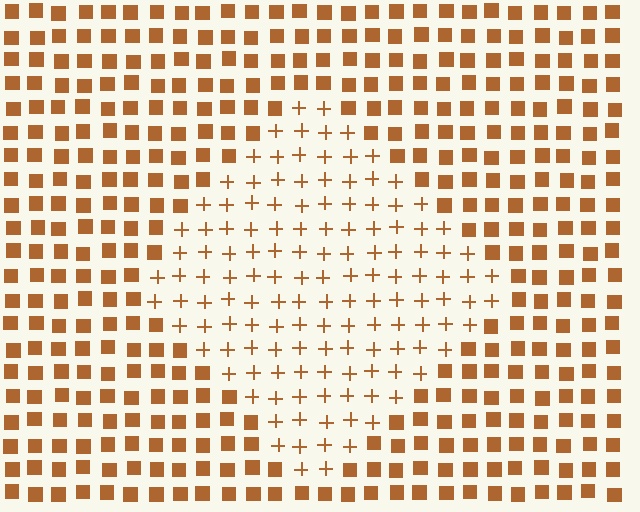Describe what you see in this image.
The image is filled with small brown elements arranged in a uniform grid. A diamond-shaped region contains plus signs, while the surrounding area contains squares. The boundary is defined purely by the change in element shape.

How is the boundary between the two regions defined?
The boundary is defined by a change in element shape: plus signs inside vs. squares outside. All elements share the same color and spacing.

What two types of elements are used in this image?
The image uses plus signs inside the diamond region and squares outside it.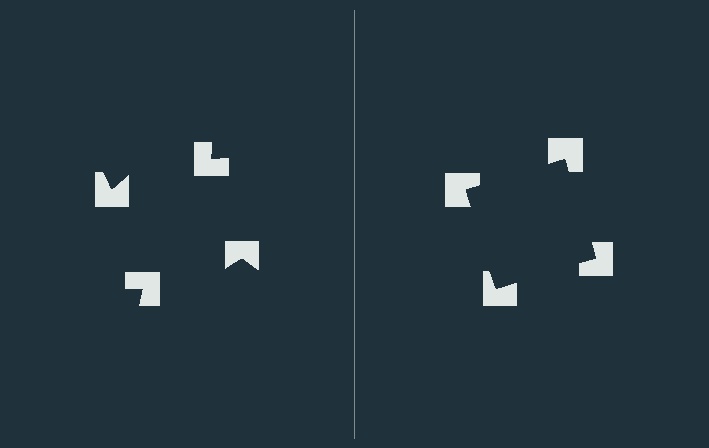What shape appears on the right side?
An illusory square.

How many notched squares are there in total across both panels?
8 — 4 on each side.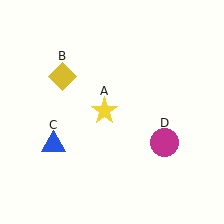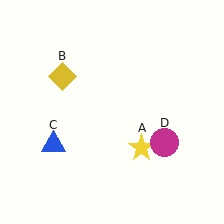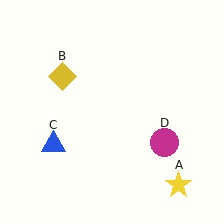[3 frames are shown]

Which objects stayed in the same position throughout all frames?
Yellow diamond (object B) and blue triangle (object C) and magenta circle (object D) remained stationary.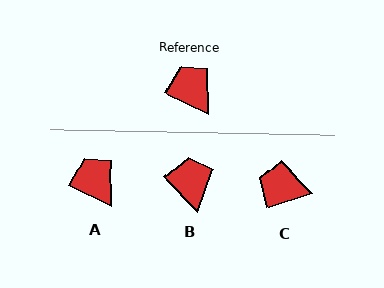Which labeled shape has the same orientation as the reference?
A.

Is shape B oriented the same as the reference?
No, it is off by about 21 degrees.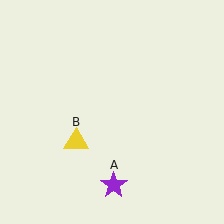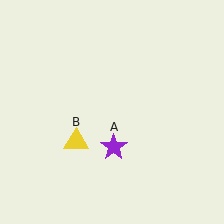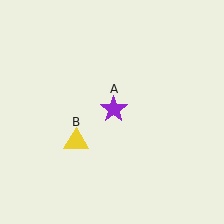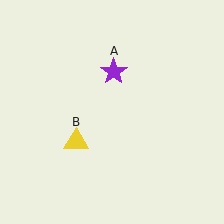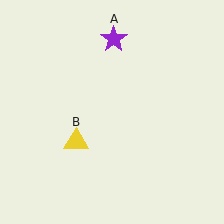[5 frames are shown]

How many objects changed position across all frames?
1 object changed position: purple star (object A).